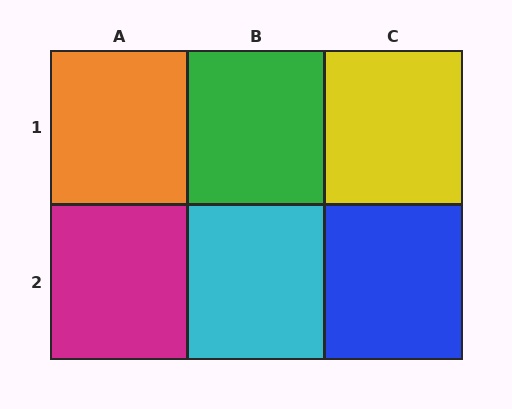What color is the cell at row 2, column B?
Cyan.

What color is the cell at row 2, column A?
Magenta.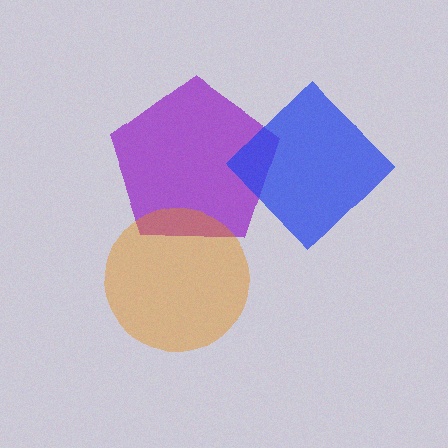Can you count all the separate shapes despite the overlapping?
Yes, there are 3 separate shapes.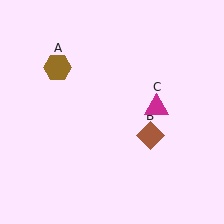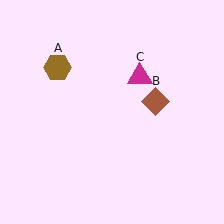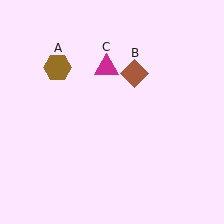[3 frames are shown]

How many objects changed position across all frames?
2 objects changed position: brown diamond (object B), magenta triangle (object C).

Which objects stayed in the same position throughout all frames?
Brown hexagon (object A) remained stationary.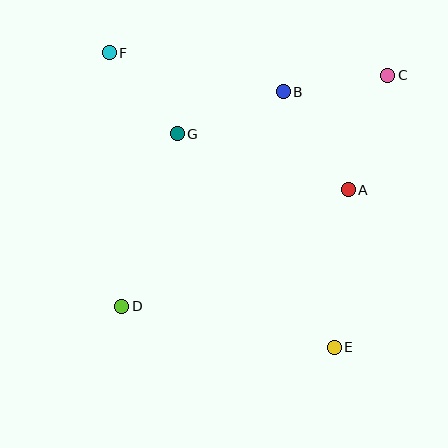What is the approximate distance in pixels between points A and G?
The distance between A and G is approximately 180 pixels.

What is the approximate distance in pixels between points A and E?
The distance between A and E is approximately 158 pixels.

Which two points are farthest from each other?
Points E and F are farthest from each other.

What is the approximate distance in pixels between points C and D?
The distance between C and D is approximately 352 pixels.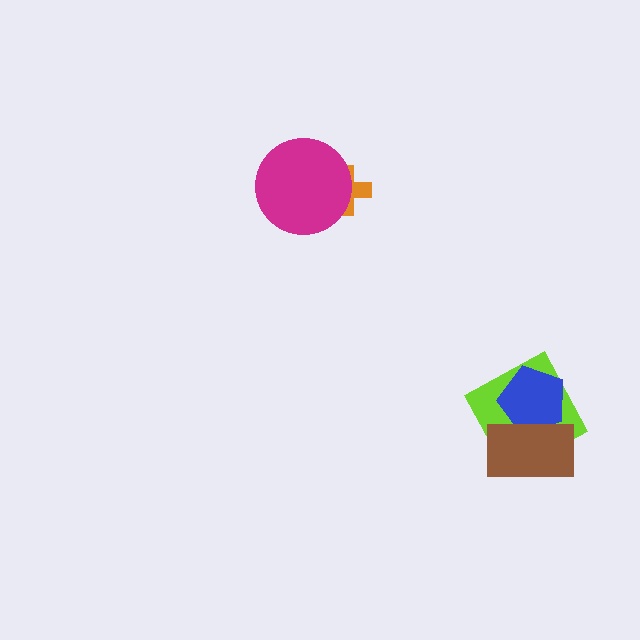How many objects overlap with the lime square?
2 objects overlap with the lime square.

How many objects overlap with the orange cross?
1 object overlaps with the orange cross.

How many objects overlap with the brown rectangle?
2 objects overlap with the brown rectangle.